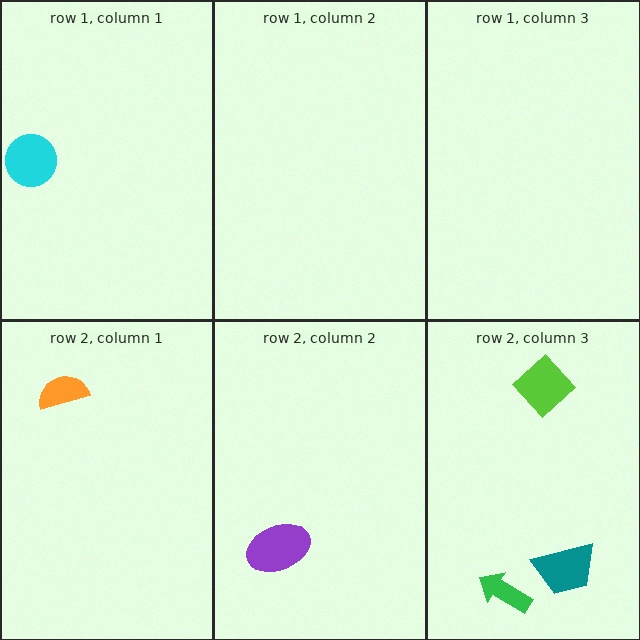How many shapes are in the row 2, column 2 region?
1.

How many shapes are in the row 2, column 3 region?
3.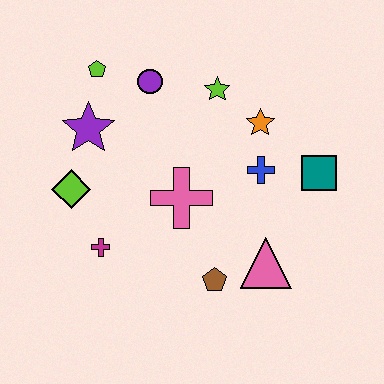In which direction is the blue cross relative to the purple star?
The blue cross is to the right of the purple star.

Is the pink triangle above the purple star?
No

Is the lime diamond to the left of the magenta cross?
Yes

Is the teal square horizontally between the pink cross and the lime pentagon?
No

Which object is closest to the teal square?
The blue cross is closest to the teal square.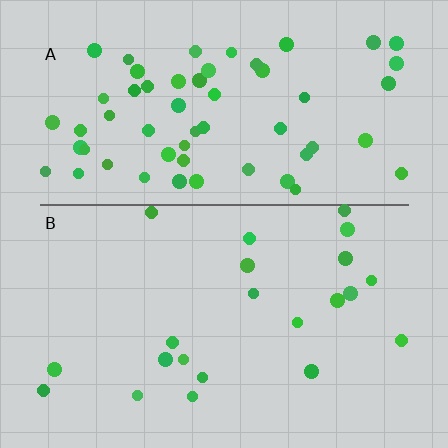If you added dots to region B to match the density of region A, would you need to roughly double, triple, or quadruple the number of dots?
Approximately triple.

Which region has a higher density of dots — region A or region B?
A (the top).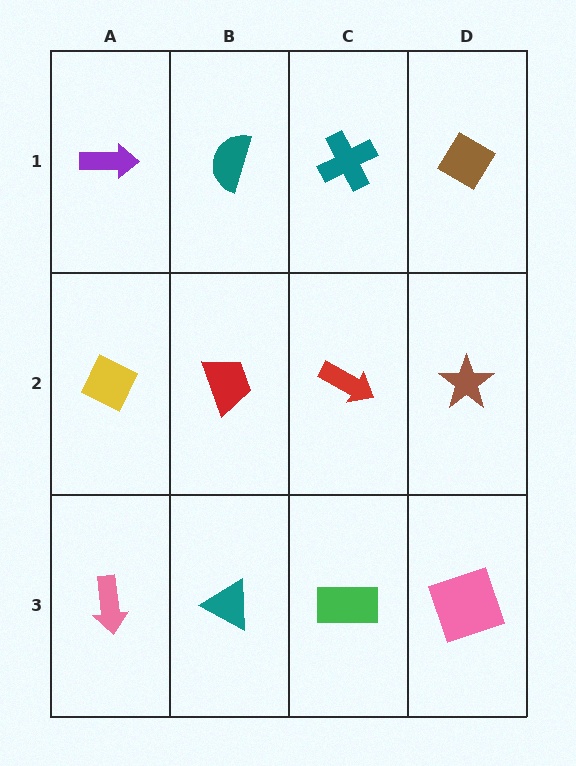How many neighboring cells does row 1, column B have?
3.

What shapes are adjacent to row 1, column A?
A yellow diamond (row 2, column A), a teal semicircle (row 1, column B).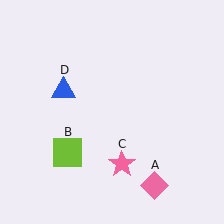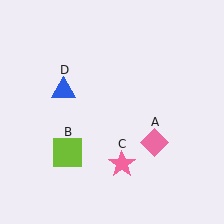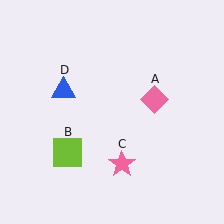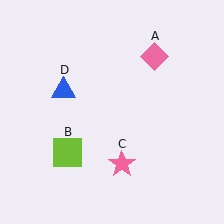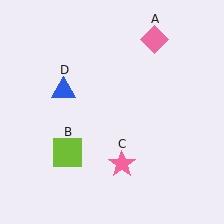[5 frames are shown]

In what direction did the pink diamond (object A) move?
The pink diamond (object A) moved up.